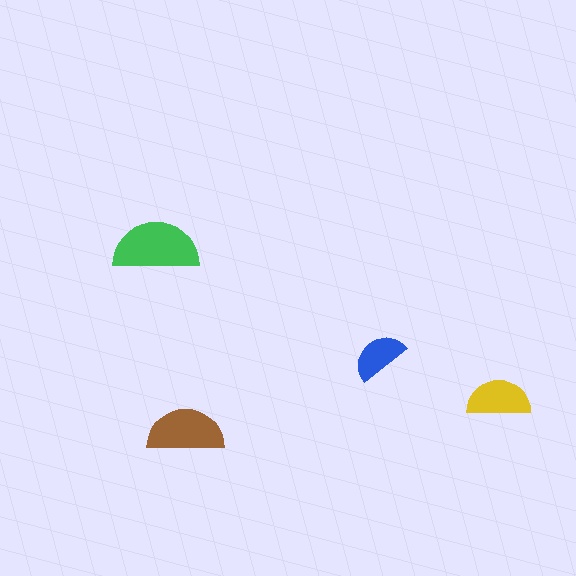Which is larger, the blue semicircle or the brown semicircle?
The brown one.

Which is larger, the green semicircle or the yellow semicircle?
The green one.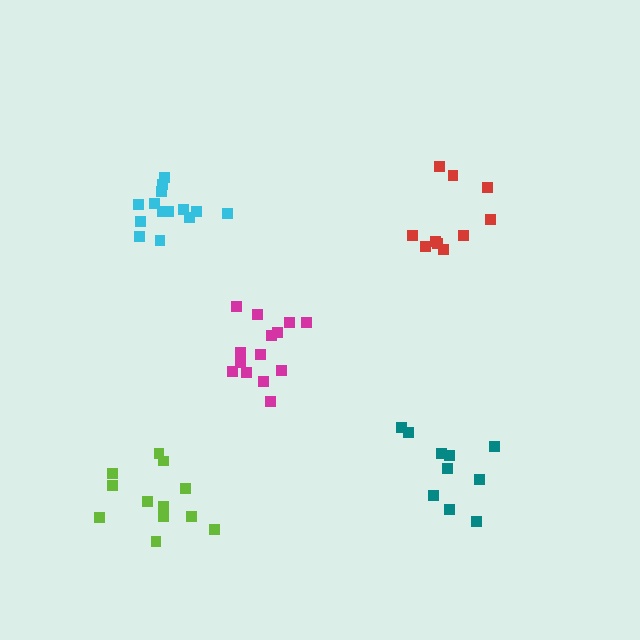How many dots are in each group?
Group 1: 10 dots, Group 2: 10 dots, Group 3: 14 dots, Group 4: 14 dots, Group 5: 12 dots (60 total).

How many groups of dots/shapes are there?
There are 5 groups.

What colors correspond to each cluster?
The clusters are colored: teal, red, cyan, magenta, lime.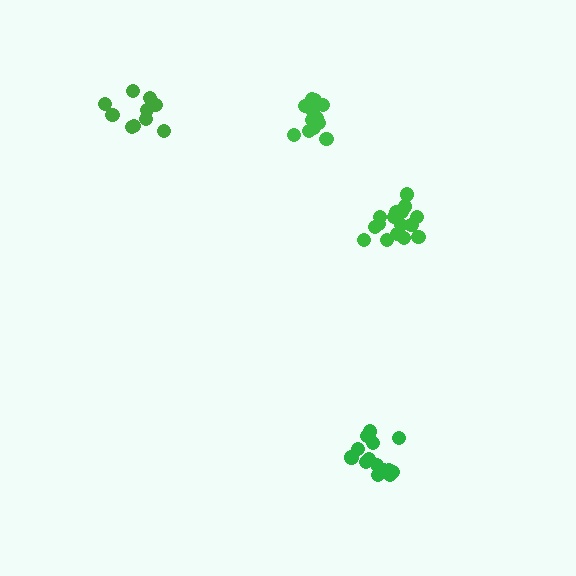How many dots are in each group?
Group 1: 15 dots, Group 2: 12 dots, Group 3: 11 dots, Group 4: 16 dots (54 total).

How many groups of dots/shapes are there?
There are 4 groups.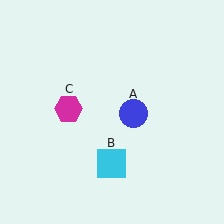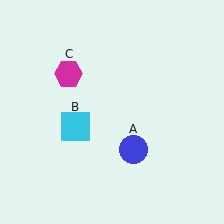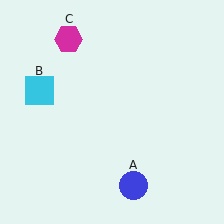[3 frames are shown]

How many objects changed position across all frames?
3 objects changed position: blue circle (object A), cyan square (object B), magenta hexagon (object C).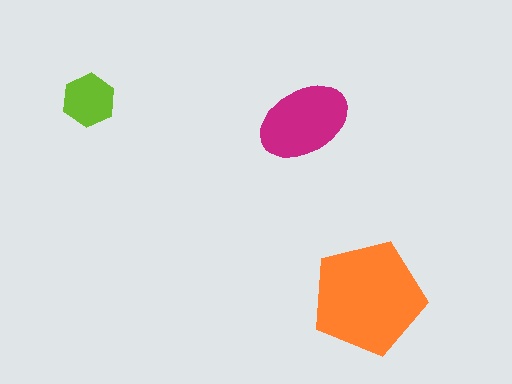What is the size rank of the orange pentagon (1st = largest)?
1st.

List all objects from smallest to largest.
The lime hexagon, the magenta ellipse, the orange pentagon.